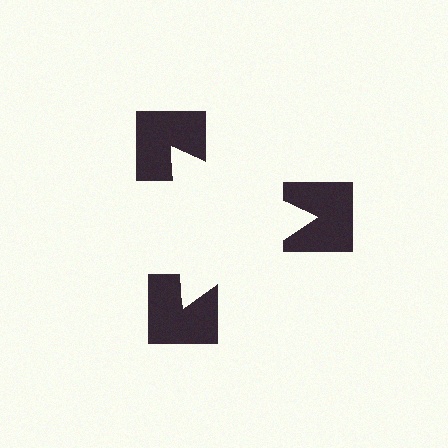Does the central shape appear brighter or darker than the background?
It typically appears slightly brighter than the background, even though no actual brightness change is drawn.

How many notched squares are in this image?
There are 3 — one at each vertex of the illusory triangle.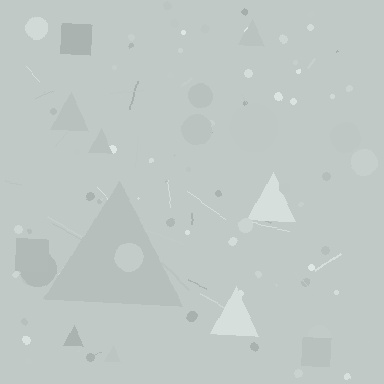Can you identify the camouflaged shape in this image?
The camouflaged shape is a triangle.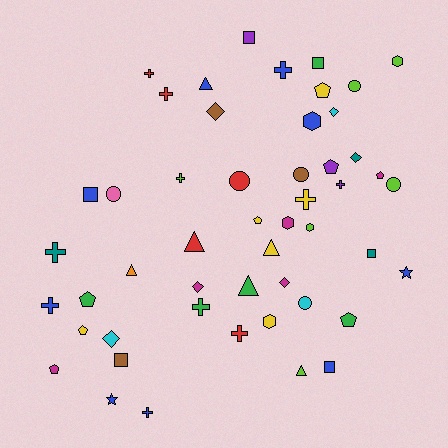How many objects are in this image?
There are 50 objects.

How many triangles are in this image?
There are 6 triangles.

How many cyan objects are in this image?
There are 3 cyan objects.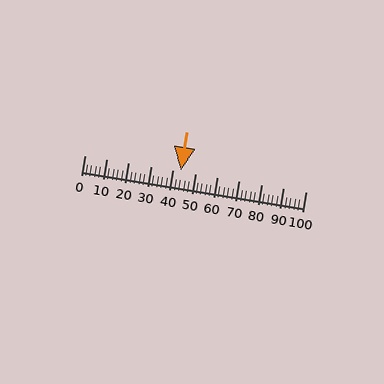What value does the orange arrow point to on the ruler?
The orange arrow points to approximately 44.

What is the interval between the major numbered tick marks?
The major tick marks are spaced 10 units apart.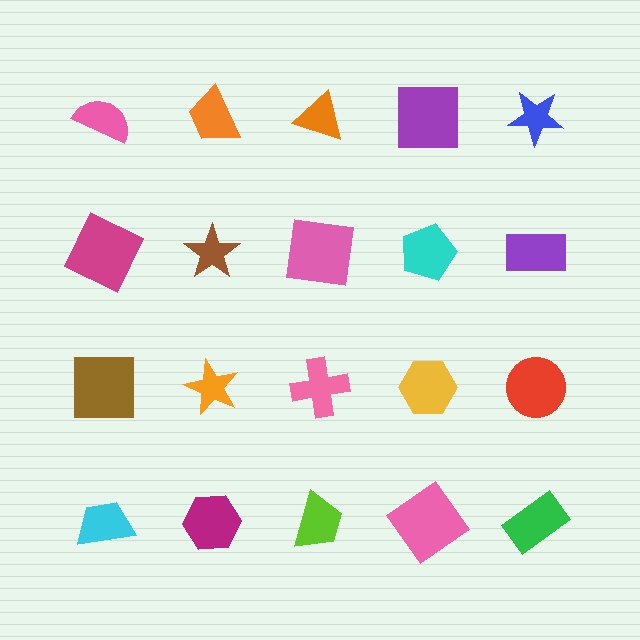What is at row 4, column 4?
A pink diamond.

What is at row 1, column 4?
A purple square.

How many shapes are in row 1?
5 shapes.